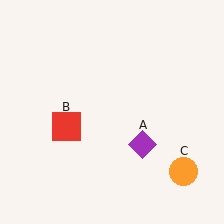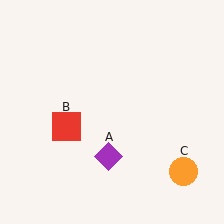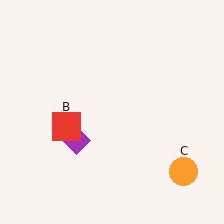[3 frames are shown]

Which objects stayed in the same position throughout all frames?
Red square (object B) and orange circle (object C) remained stationary.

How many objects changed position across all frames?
1 object changed position: purple diamond (object A).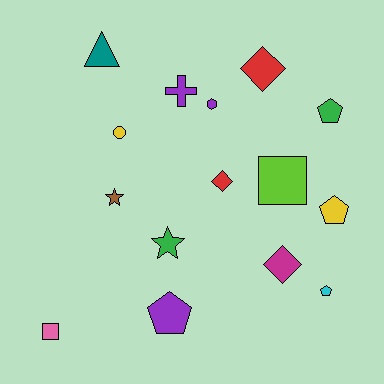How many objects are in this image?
There are 15 objects.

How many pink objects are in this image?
There is 1 pink object.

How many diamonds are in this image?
There are 3 diamonds.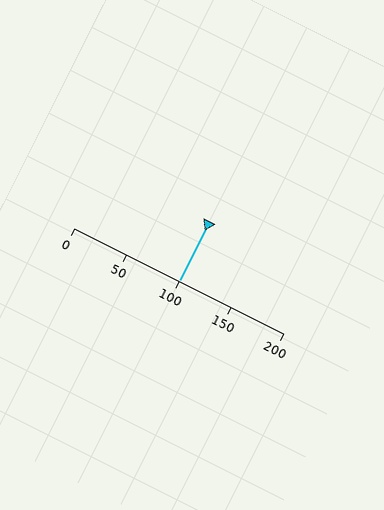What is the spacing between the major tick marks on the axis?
The major ticks are spaced 50 apart.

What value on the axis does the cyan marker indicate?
The marker indicates approximately 100.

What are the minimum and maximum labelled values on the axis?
The axis runs from 0 to 200.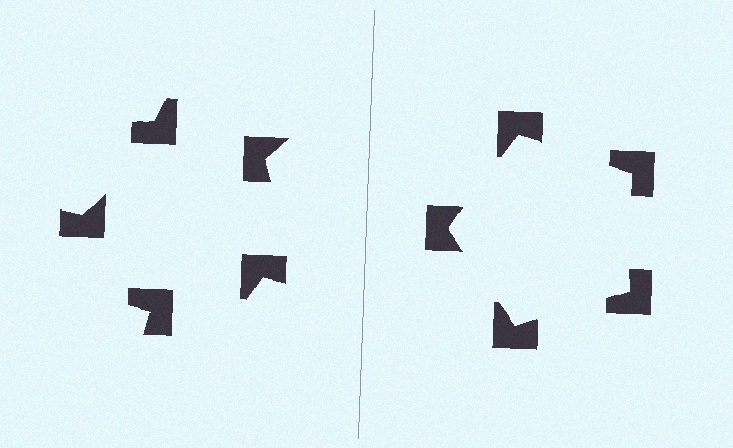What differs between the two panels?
The notched squares are positioned identically on both sides; only the wedge orientations differ. On the right they align to a pentagon; on the left they are misaligned.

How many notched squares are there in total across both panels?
10 — 5 on each side.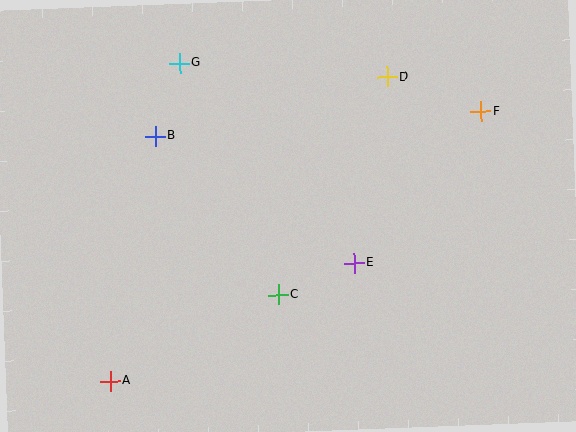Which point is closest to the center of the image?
Point C at (278, 295) is closest to the center.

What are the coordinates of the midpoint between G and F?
The midpoint between G and F is at (330, 87).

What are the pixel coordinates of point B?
Point B is at (155, 136).